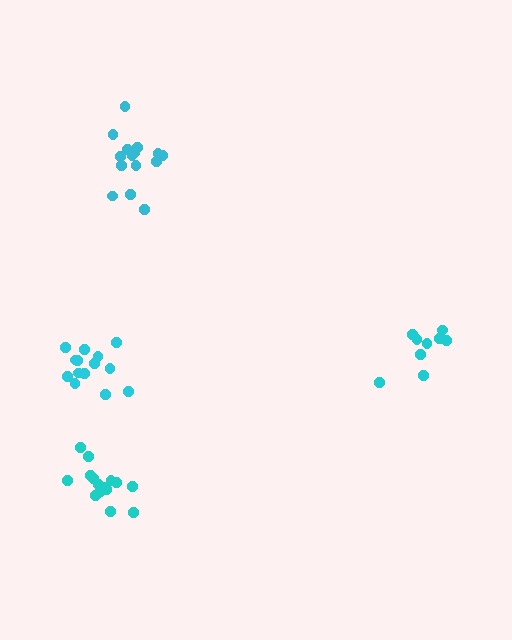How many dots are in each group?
Group 1: 15 dots, Group 2: 9 dots, Group 3: 15 dots, Group 4: 14 dots (53 total).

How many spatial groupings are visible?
There are 4 spatial groupings.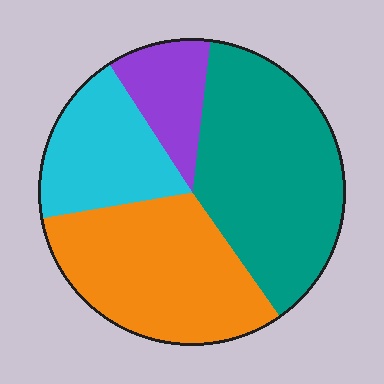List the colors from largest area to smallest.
From largest to smallest: teal, orange, cyan, purple.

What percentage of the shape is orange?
Orange takes up about one third (1/3) of the shape.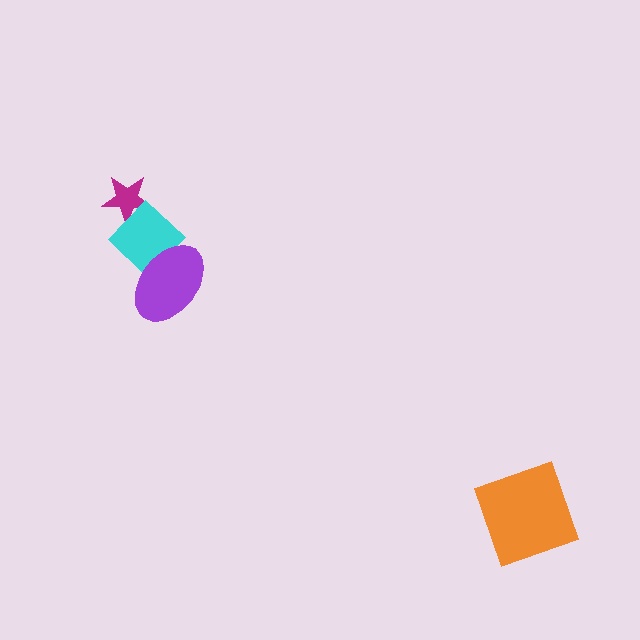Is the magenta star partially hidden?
Yes, it is partially covered by another shape.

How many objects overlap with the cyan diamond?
2 objects overlap with the cyan diamond.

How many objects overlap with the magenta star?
1 object overlaps with the magenta star.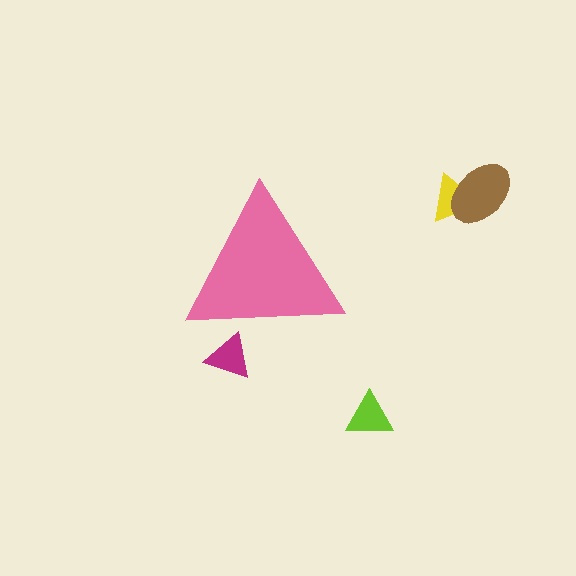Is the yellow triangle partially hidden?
No, the yellow triangle is fully visible.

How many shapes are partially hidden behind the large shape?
1 shape is partially hidden.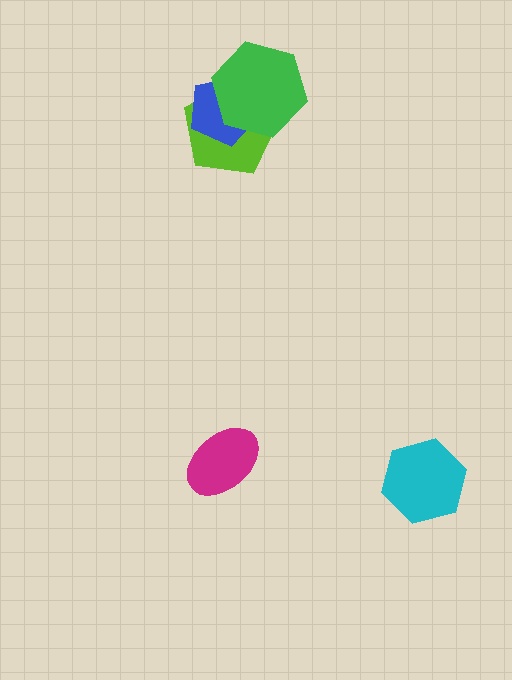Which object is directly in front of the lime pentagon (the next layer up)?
The blue pentagon is directly in front of the lime pentagon.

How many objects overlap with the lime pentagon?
2 objects overlap with the lime pentagon.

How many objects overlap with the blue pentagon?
2 objects overlap with the blue pentagon.